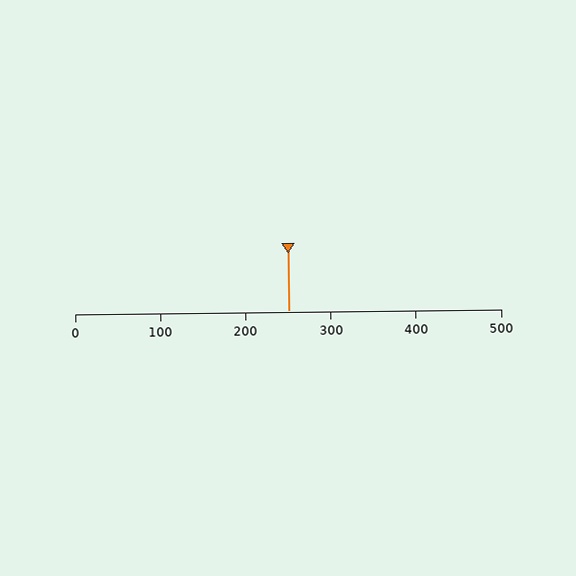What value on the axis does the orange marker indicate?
The marker indicates approximately 250.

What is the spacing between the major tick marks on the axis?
The major ticks are spaced 100 apart.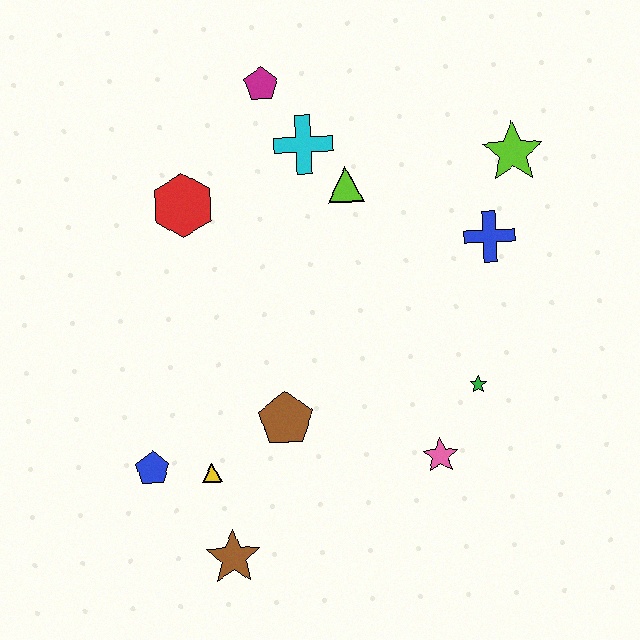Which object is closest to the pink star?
The green star is closest to the pink star.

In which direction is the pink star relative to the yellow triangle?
The pink star is to the right of the yellow triangle.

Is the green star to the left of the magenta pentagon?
No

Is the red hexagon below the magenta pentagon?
Yes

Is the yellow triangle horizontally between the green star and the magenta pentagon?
No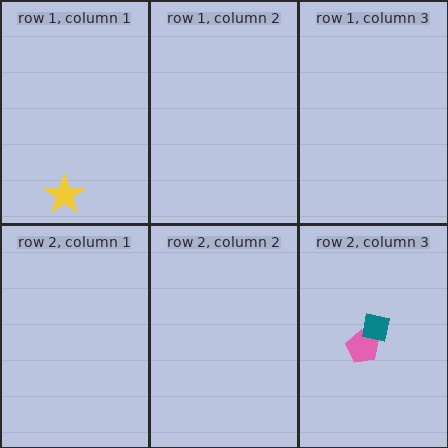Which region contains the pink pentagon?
The row 2, column 3 region.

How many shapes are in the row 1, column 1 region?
1.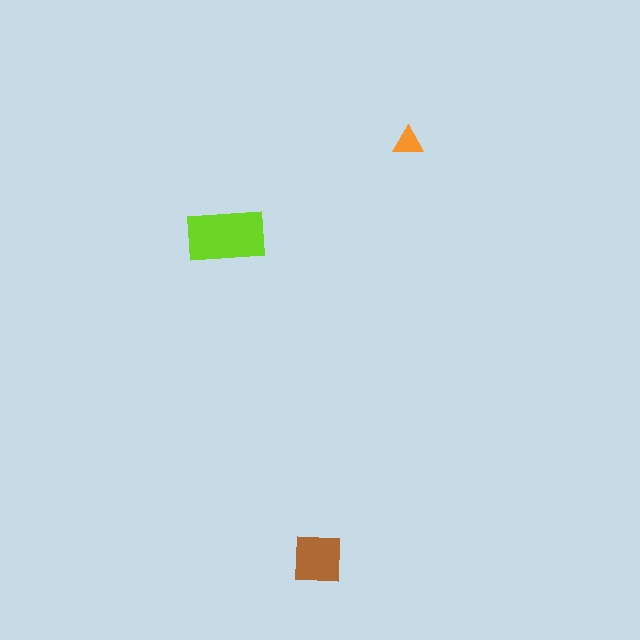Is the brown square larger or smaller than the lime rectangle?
Smaller.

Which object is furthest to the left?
The lime rectangle is leftmost.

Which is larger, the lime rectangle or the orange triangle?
The lime rectangle.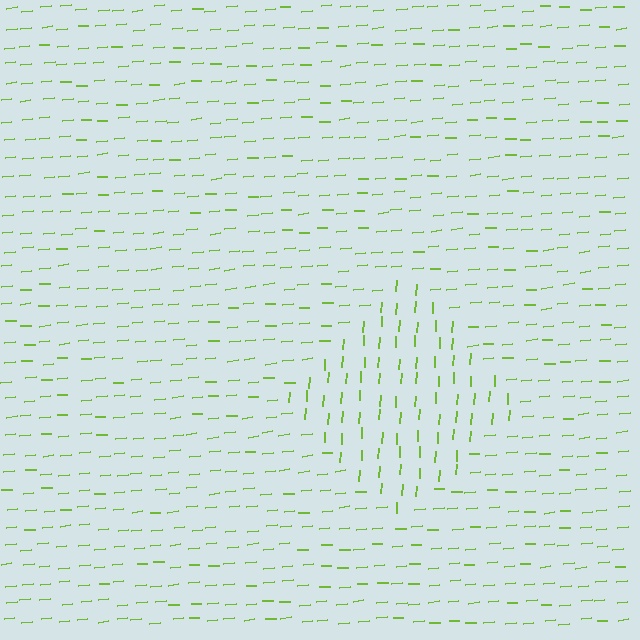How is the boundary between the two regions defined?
The boundary is defined purely by a change in line orientation (approximately 82 degrees difference). All lines are the same color and thickness.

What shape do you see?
I see a diamond.